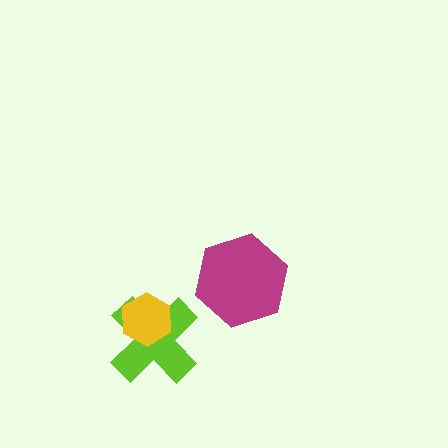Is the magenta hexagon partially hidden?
No, no other shape covers it.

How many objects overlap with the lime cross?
1 object overlaps with the lime cross.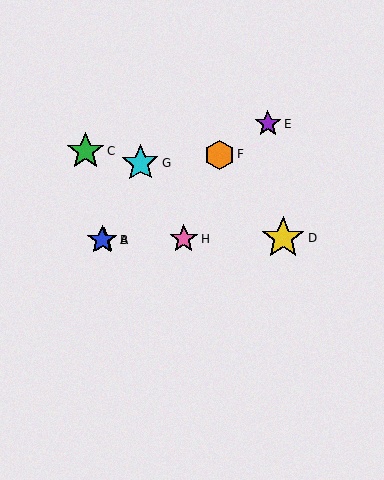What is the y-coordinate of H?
Object H is at y≈239.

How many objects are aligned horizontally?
4 objects (A, B, D, H) are aligned horizontally.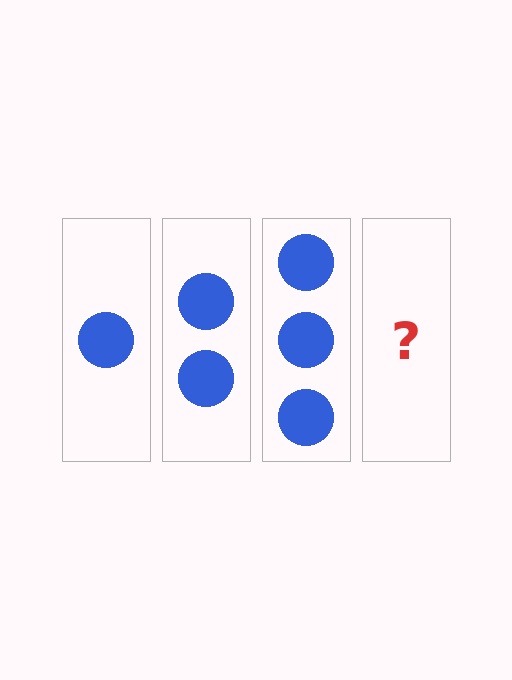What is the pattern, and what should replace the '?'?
The pattern is that each step adds one more circle. The '?' should be 4 circles.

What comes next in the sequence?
The next element should be 4 circles.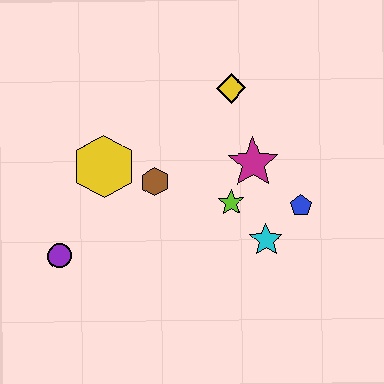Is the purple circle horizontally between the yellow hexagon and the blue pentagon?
No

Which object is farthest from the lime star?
The purple circle is farthest from the lime star.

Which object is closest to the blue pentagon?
The cyan star is closest to the blue pentagon.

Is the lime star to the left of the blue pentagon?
Yes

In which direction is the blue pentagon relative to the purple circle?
The blue pentagon is to the right of the purple circle.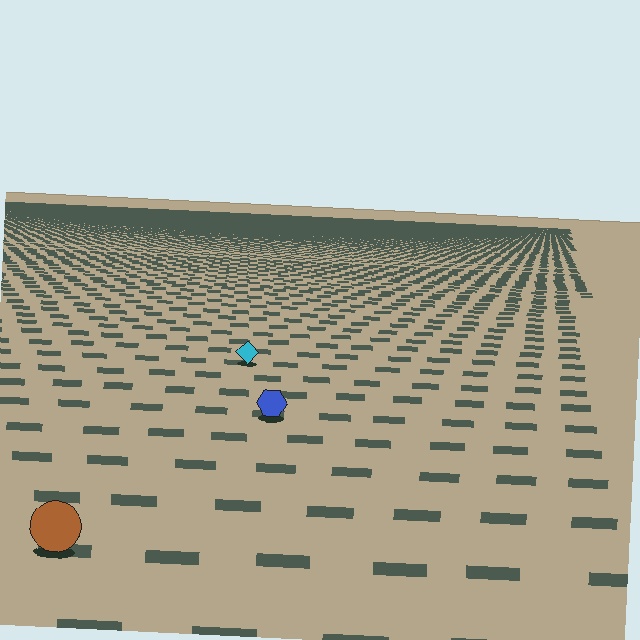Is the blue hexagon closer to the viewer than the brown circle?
No. The brown circle is closer — you can tell from the texture gradient: the ground texture is coarser near it.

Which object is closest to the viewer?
The brown circle is closest. The texture marks near it are larger and more spread out.